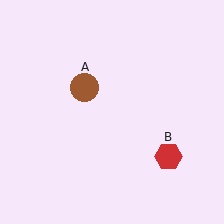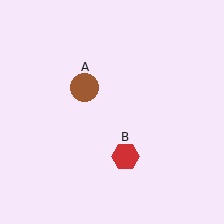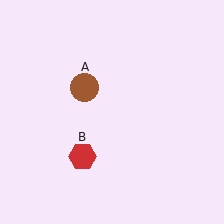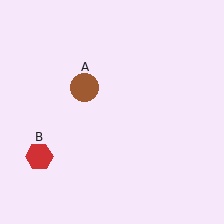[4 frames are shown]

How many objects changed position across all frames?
1 object changed position: red hexagon (object B).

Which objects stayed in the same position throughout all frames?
Brown circle (object A) remained stationary.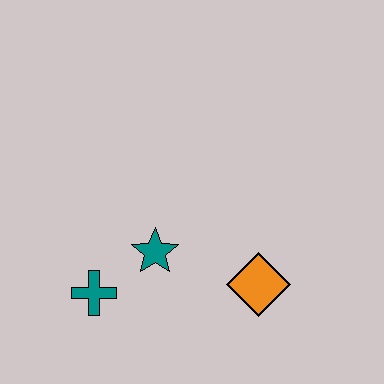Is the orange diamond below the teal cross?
No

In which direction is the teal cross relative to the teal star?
The teal cross is to the left of the teal star.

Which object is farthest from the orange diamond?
The teal cross is farthest from the orange diamond.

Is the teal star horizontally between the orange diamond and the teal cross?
Yes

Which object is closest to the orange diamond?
The teal star is closest to the orange diamond.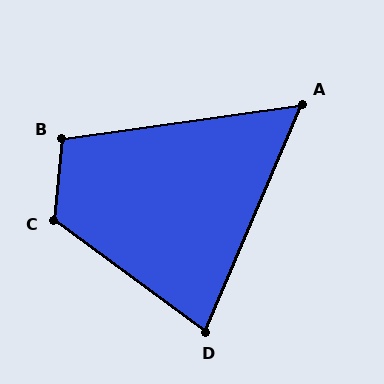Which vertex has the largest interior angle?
C, at approximately 121 degrees.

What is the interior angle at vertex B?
Approximately 104 degrees (obtuse).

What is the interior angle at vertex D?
Approximately 76 degrees (acute).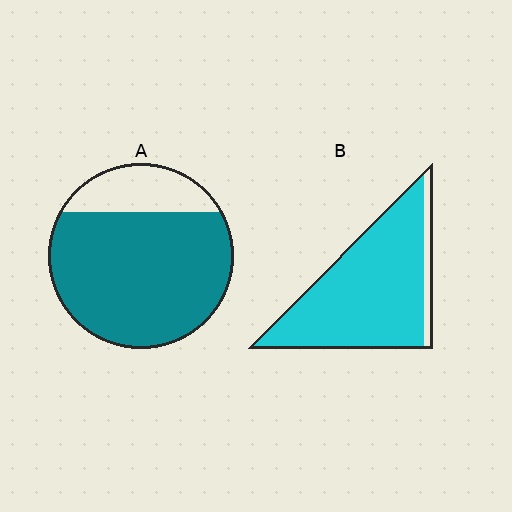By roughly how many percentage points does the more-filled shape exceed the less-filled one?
By roughly 10 percentage points (B over A).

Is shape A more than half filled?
Yes.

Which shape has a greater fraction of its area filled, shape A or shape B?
Shape B.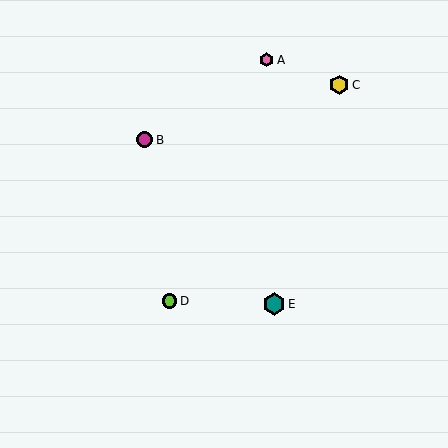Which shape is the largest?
The teal hexagon (labeled E) is the largest.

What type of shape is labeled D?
Shape D is a lime circle.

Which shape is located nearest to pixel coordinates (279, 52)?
The pink hexagon (labeled A) at (267, 60) is nearest to that location.